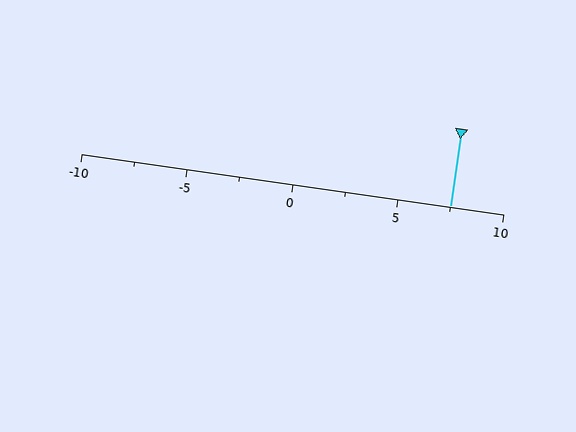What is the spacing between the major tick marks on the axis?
The major ticks are spaced 5 apart.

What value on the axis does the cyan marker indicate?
The marker indicates approximately 7.5.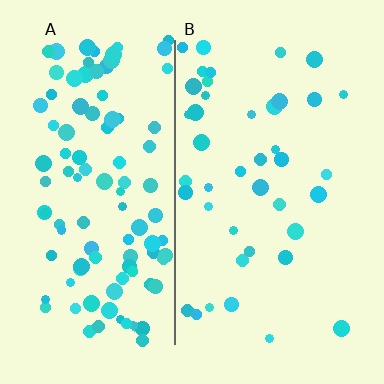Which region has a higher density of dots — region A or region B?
A (the left).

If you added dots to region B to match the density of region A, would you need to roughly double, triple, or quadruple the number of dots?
Approximately triple.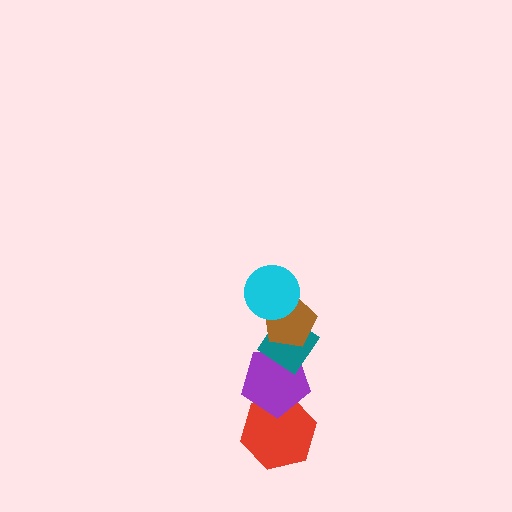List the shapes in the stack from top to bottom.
From top to bottom: the cyan circle, the brown pentagon, the teal diamond, the purple pentagon, the red hexagon.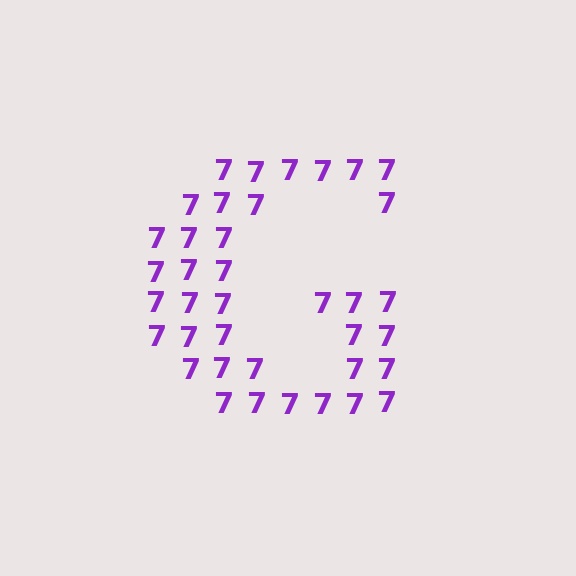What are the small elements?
The small elements are digit 7's.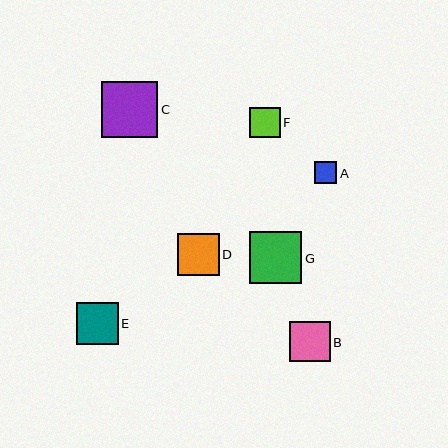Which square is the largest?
Square C is the largest with a size of approximately 56 pixels.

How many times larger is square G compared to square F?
Square G is approximately 1.7 times the size of square F.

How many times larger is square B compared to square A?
Square B is approximately 1.8 times the size of square A.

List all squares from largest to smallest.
From largest to smallest: C, G, E, D, B, F, A.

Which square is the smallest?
Square A is the smallest with a size of approximately 22 pixels.